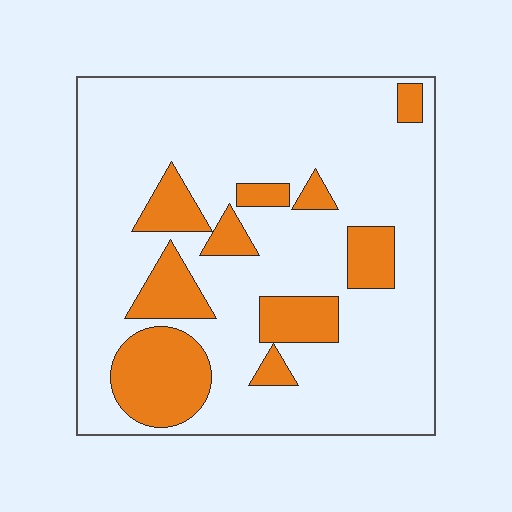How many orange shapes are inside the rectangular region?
10.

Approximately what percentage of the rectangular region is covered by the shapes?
Approximately 20%.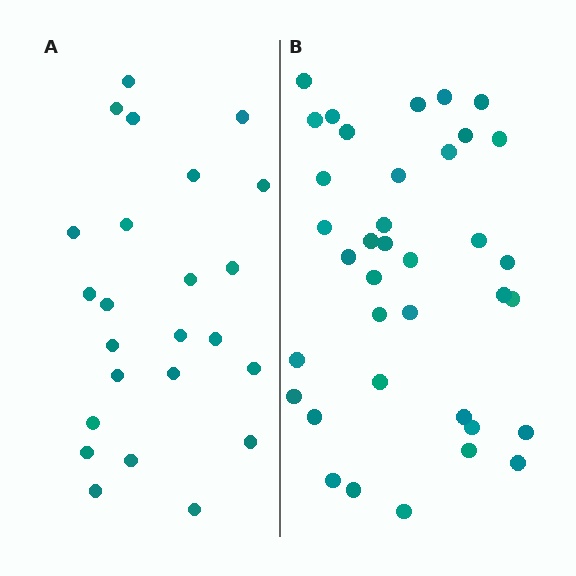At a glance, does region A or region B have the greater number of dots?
Region B (the right region) has more dots.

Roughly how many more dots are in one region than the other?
Region B has approximately 15 more dots than region A.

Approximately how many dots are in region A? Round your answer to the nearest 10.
About 20 dots. (The exact count is 24, which rounds to 20.)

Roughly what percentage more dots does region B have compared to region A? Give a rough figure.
About 55% more.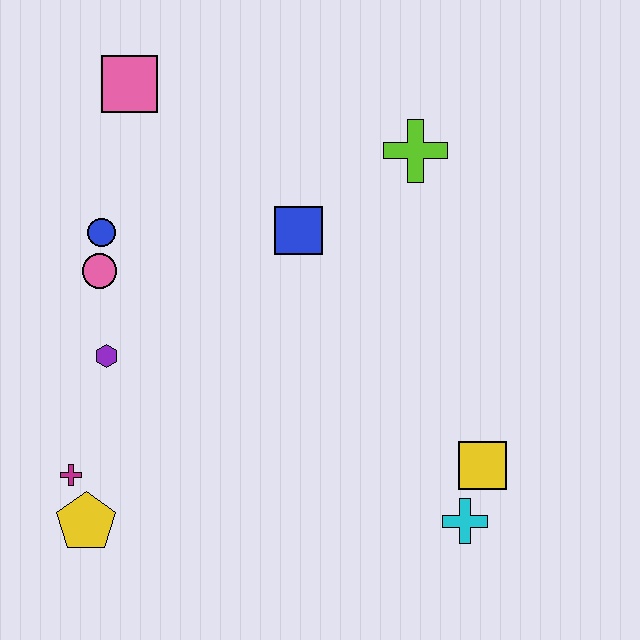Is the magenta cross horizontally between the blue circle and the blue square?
No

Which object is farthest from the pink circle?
The cyan cross is farthest from the pink circle.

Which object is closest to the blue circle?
The pink circle is closest to the blue circle.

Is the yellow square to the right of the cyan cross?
Yes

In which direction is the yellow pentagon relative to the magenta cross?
The yellow pentagon is below the magenta cross.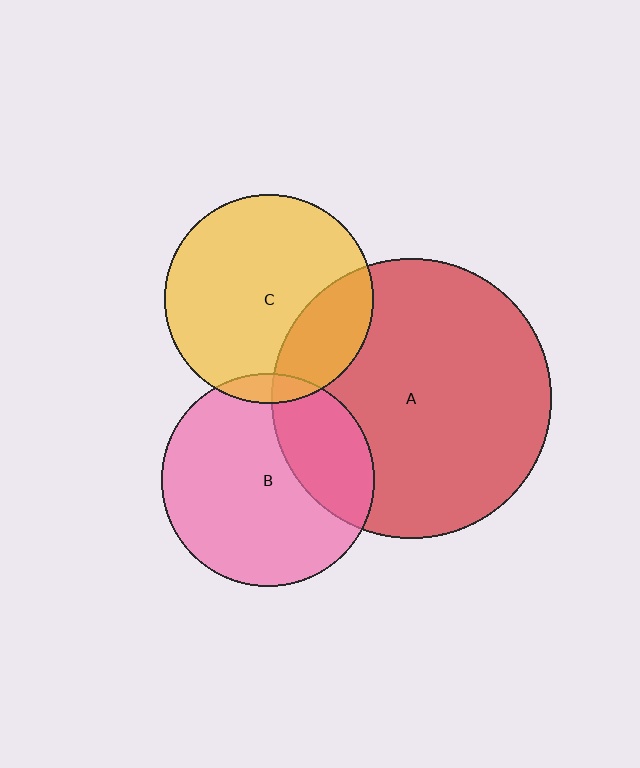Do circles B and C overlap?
Yes.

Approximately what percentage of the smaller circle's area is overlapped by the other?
Approximately 5%.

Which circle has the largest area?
Circle A (red).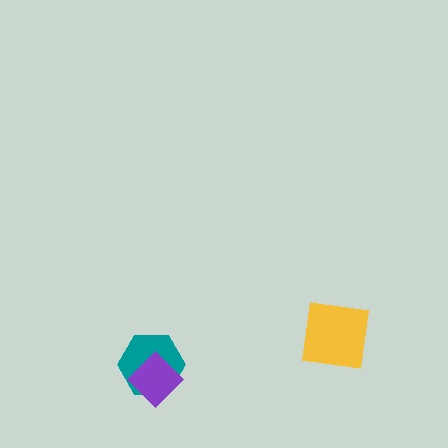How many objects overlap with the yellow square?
0 objects overlap with the yellow square.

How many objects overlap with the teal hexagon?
1 object overlaps with the teal hexagon.